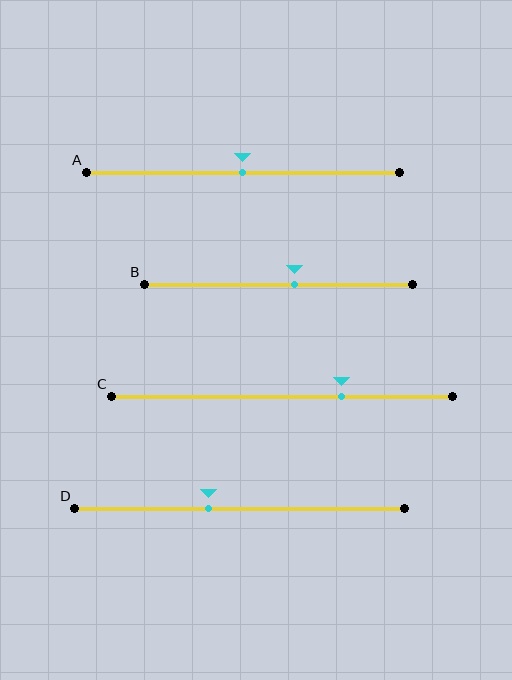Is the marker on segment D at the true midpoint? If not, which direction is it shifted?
No, the marker on segment D is shifted to the left by about 10% of the segment length.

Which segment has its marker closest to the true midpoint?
Segment A has its marker closest to the true midpoint.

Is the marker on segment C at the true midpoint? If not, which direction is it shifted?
No, the marker on segment C is shifted to the right by about 17% of the segment length.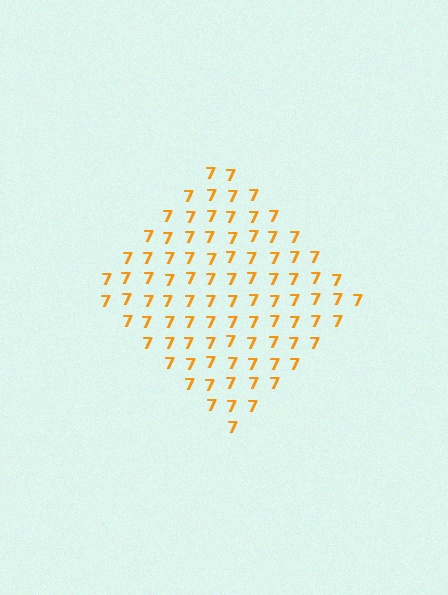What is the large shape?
The large shape is a diamond.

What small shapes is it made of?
It is made of small digit 7's.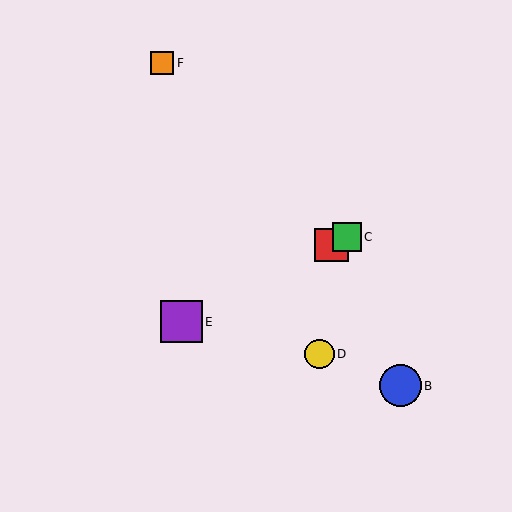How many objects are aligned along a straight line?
3 objects (A, C, E) are aligned along a straight line.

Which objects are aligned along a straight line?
Objects A, C, E are aligned along a straight line.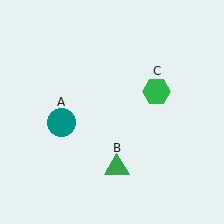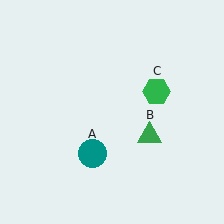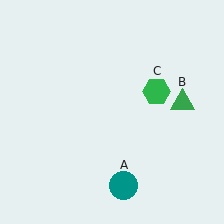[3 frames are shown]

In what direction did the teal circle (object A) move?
The teal circle (object A) moved down and to the right.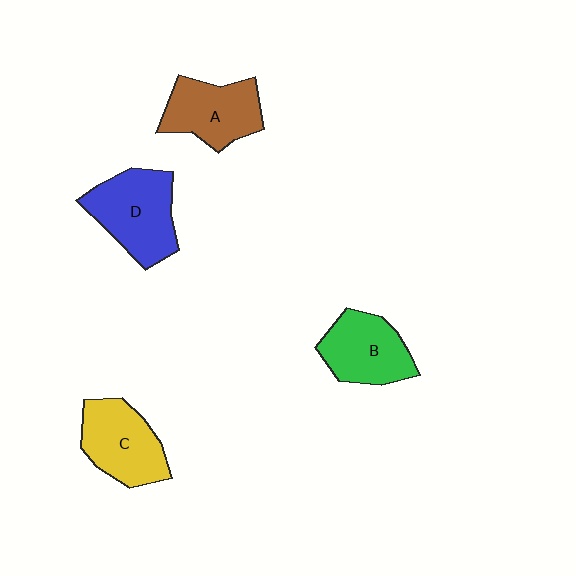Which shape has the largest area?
Shape D (blue).